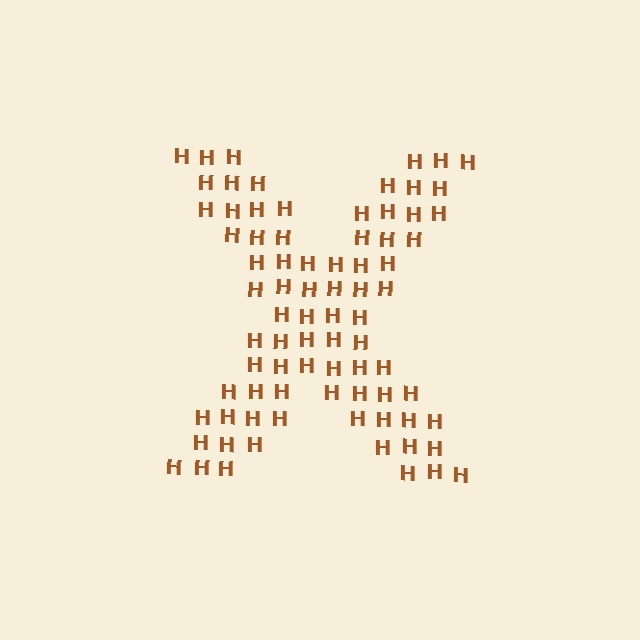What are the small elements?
The small elements are letter H's.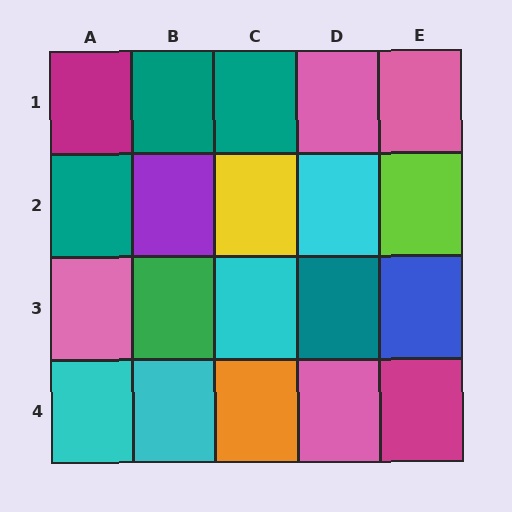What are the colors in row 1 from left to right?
Magenta, teal, teal, pink, pink.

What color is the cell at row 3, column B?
Green.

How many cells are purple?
1 cell is purple.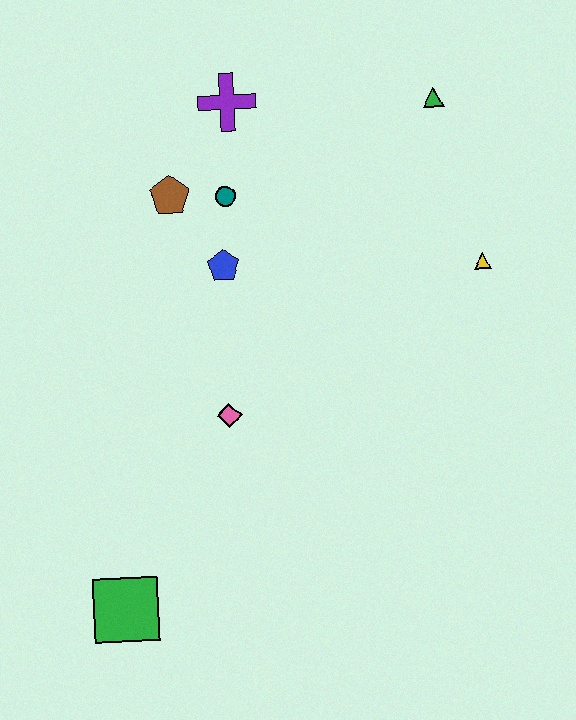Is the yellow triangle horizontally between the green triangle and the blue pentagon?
No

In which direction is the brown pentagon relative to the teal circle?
The brown pentagon is to the left of the teal circle.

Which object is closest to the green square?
The pink diamond is closest to the green square.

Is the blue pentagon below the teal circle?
Yes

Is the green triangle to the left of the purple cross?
No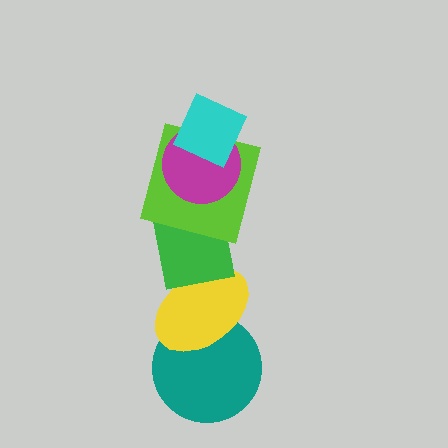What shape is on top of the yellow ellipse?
The green square is on top of the yellow ellipse.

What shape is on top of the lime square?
The magenta circle is on top of the lime square.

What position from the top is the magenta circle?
The magenta circle is 2nd from the top.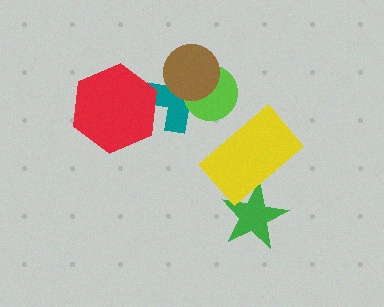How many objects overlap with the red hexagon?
1 object overlaps with the red hexagon.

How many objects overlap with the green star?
1 object overlaps with the green star.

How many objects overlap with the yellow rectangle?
1 object overlaps with the yellow rectangle.